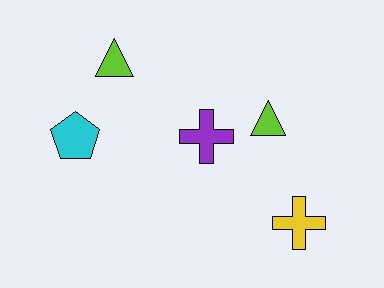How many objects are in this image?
There are 5 objects.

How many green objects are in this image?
There are no green objects.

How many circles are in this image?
There are no circles.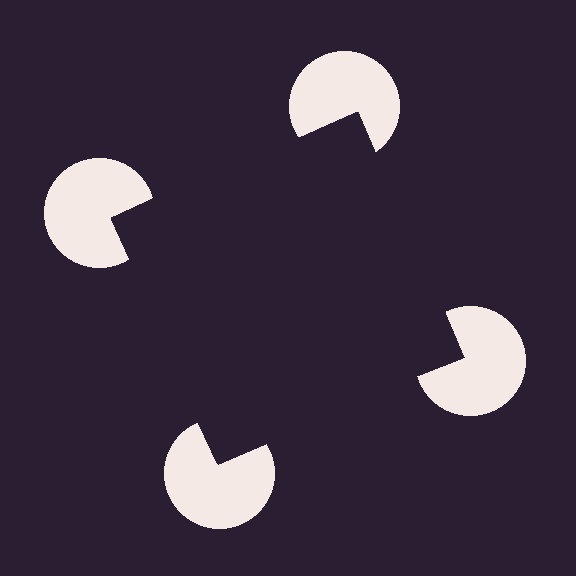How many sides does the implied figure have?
4 sides.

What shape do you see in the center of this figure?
An illusory square — its edges are inferred from the aligned wedge cuts in the pac-man discs, not physically drawn.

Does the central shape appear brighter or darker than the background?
It typically appears slightly darker than the background, even though no actual brightness change is drawn.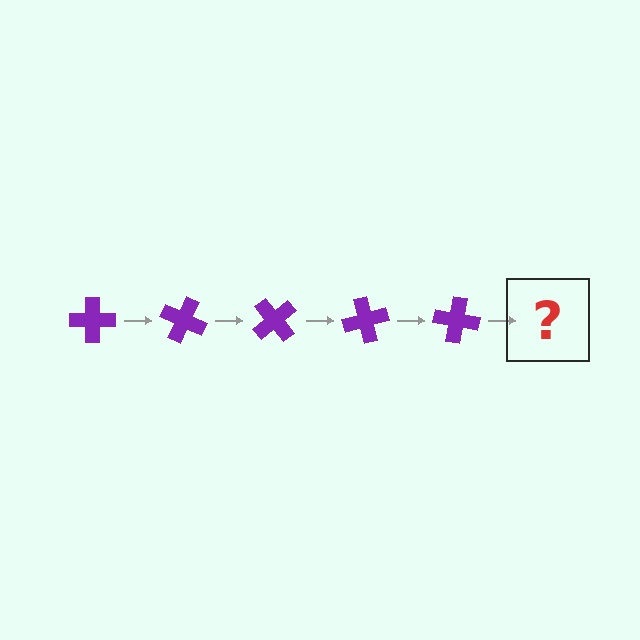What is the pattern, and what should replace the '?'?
The pattern is that the cross rotates 25 degrees each step. The '?' should be a purple cross rotated 125 degrees.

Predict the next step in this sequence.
The next step is a purple cross rotated 125 degrees.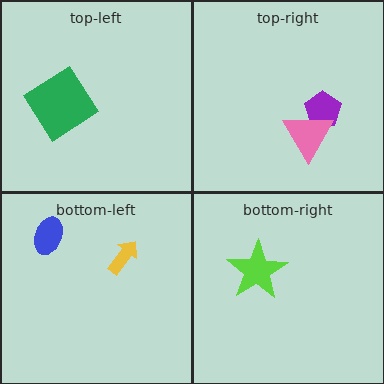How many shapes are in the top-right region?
2.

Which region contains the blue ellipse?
The bottom-left region.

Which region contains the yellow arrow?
The bottom-left region.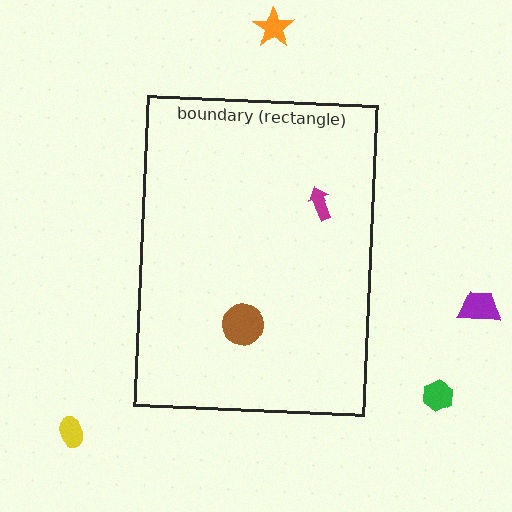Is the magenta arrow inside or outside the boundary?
Inside.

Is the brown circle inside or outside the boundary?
Inside.